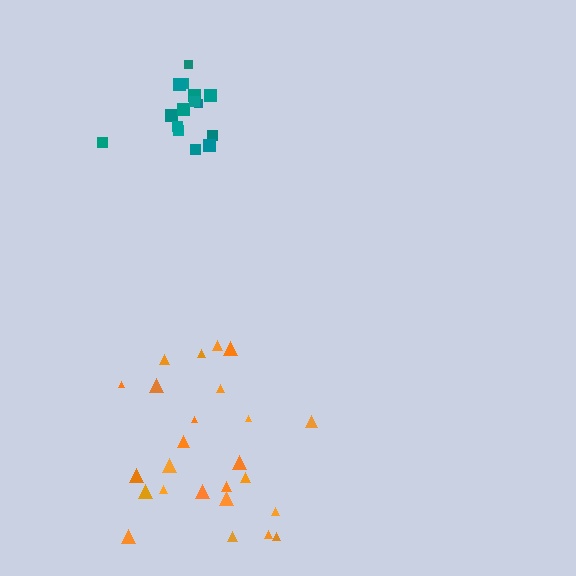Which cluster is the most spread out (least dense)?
Orange.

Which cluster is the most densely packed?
Teal.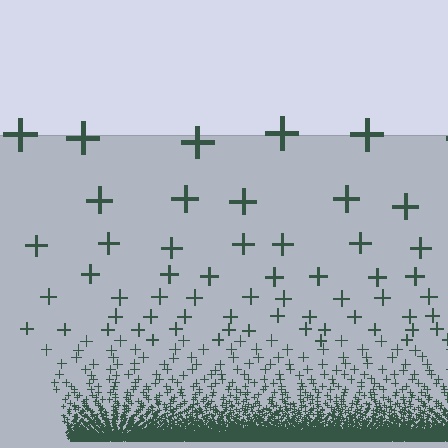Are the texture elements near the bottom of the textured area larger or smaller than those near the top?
Smaller. The gradient is inverted — elements near the bottom are smaller and denser.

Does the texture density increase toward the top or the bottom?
Density increases toward the bottom.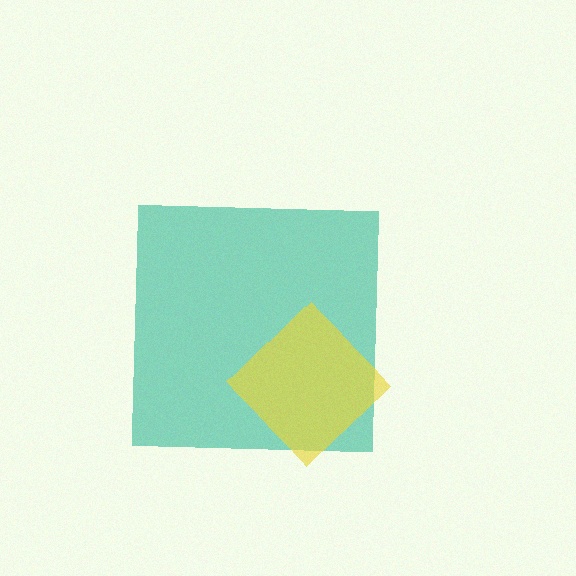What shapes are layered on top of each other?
The layered shapes are: a teal square, a yellow diamond.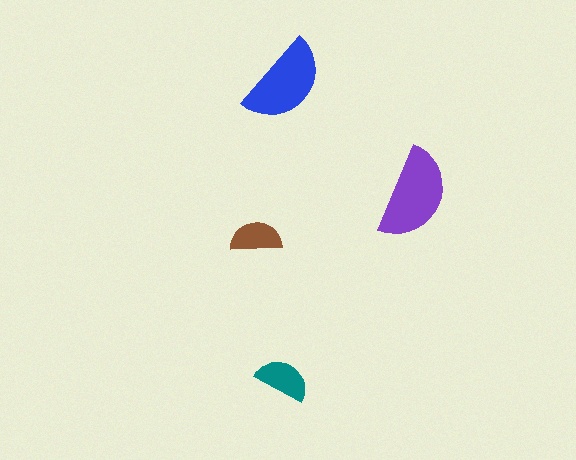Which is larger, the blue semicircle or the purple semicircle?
The purple one.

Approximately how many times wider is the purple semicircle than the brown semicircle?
About 2 times wider.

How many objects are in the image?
There are 4 objects in the image.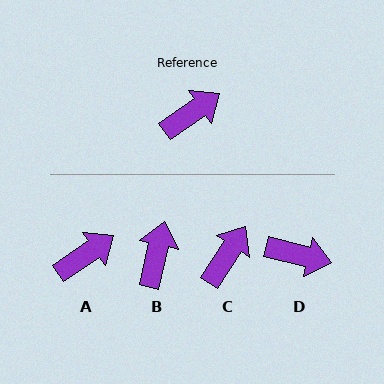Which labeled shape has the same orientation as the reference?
A.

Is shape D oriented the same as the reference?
No, it is off by about 48 degrees.